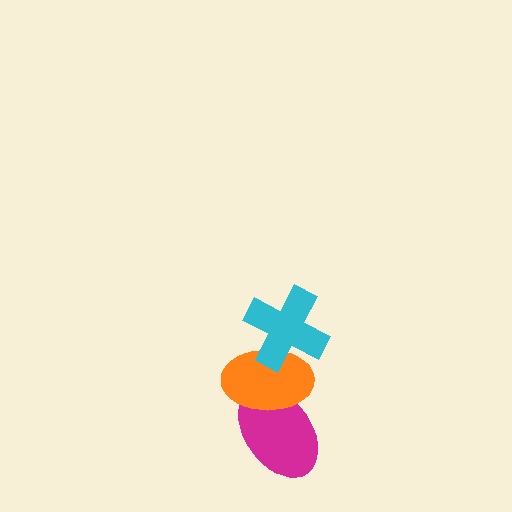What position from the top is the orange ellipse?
The orange ellipse is 2nd from the top.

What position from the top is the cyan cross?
The cyan cross is 1st from the top.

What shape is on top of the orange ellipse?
The cyan cross is on top of the orange ellipse.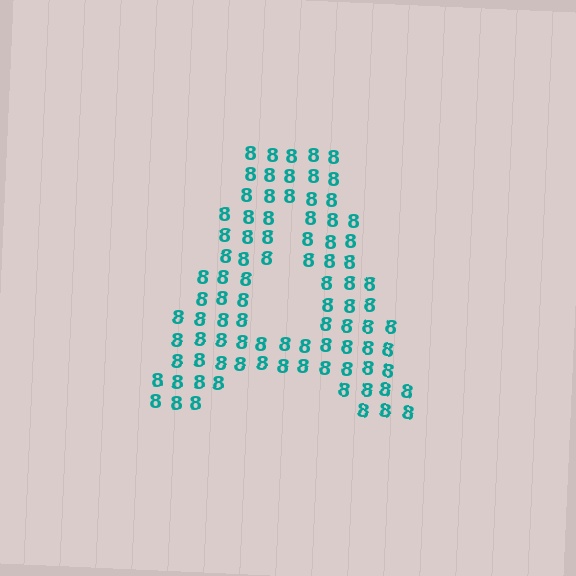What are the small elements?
The small elements are digit 8's.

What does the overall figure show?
The overall figure shows the letter A.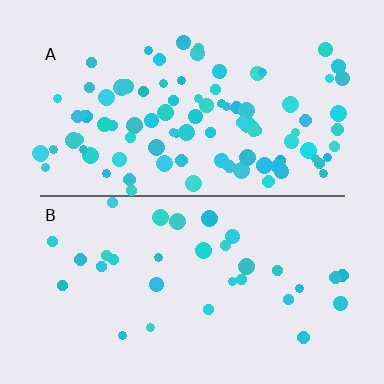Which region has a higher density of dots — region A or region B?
A (the top).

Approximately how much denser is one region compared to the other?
Approximately 2.8× — region A over region B.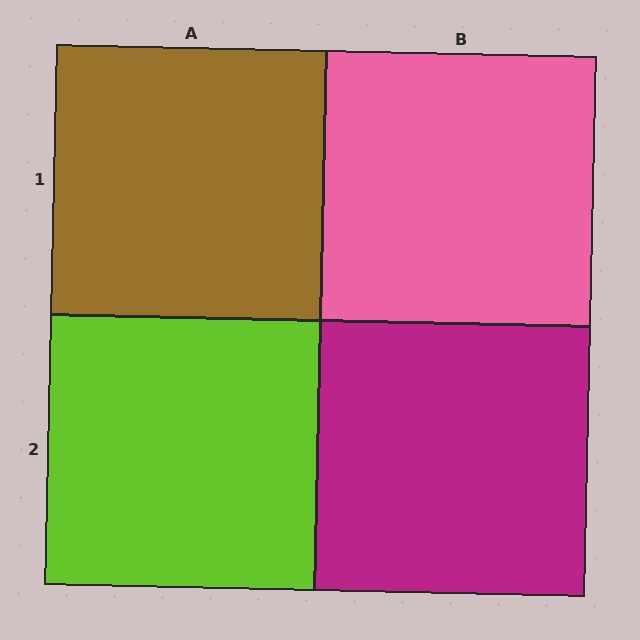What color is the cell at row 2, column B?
Magenta.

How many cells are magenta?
1 cell is magenta.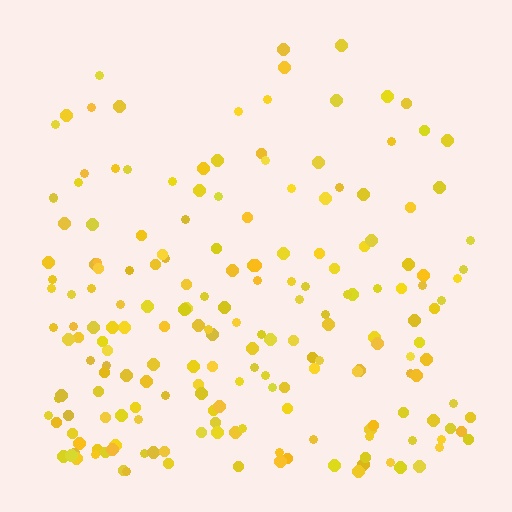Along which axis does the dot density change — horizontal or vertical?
Vertical.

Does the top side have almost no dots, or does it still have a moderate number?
Still a moderate number, just noticeably fewer than the bottom.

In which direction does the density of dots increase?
From top to bottom, with the bottom side densest.